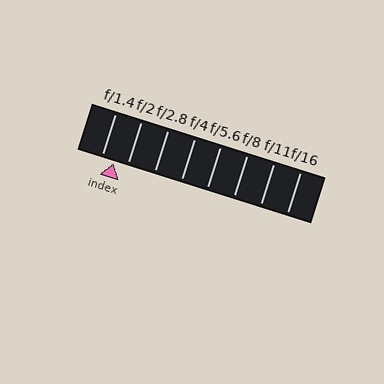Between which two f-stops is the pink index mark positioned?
The index mark is between f/1.4 and f/2.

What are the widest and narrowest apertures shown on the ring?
The widest aperture shown is f/1.4 and the narrowest is f/16.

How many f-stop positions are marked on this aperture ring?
There are 8 f-stop positions marked.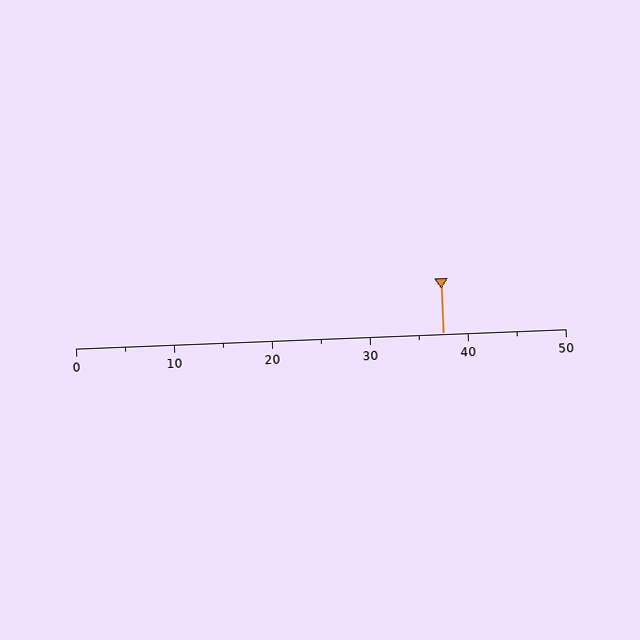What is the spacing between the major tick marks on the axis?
The major ticks are spaced 10 apart.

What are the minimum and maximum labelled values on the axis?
The axis runs from 0 to 50.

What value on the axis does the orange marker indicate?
The marker indicates approximately 37.5.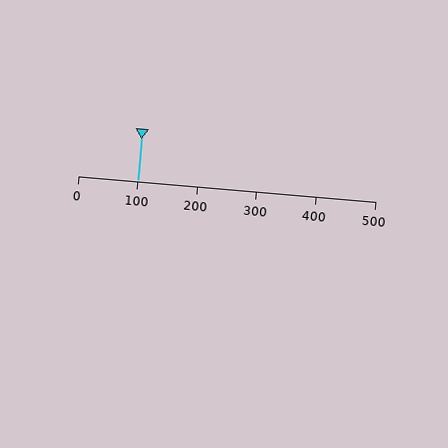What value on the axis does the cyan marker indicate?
The marker indicates approximately 100.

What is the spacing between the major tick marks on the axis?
The major ticks are spaced 100 apart.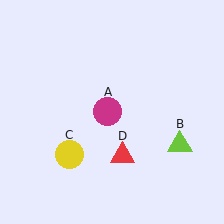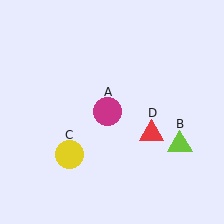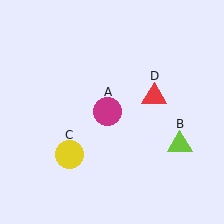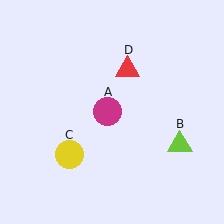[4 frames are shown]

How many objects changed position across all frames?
1 object changed position: red triangle (object D).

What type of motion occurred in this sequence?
The red triangle (object D) rotated counterclockwise around the center of the scene.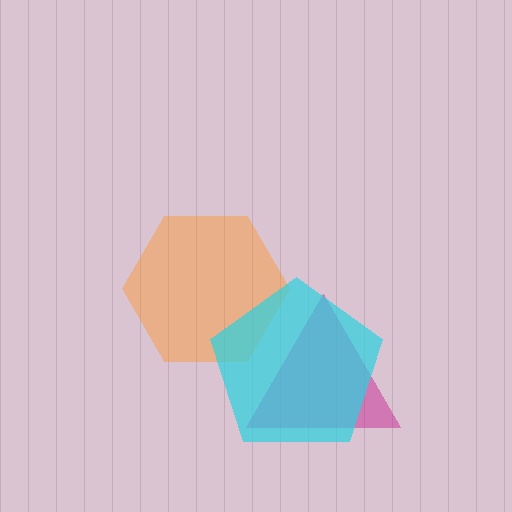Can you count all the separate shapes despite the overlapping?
Yes, there are 3 separate shapes.